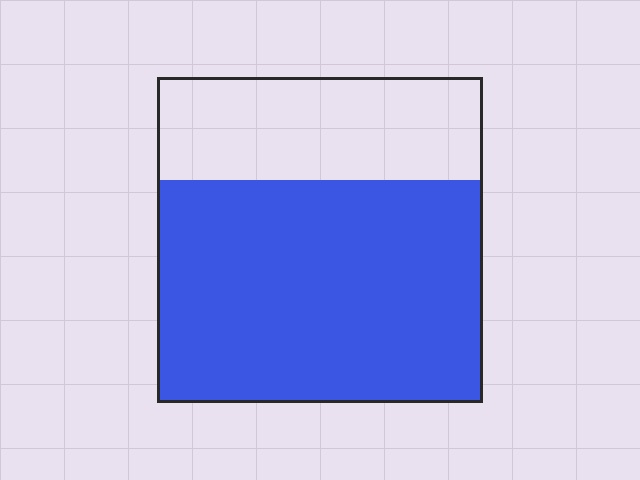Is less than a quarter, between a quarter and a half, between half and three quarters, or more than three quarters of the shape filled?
Between half and three quarters.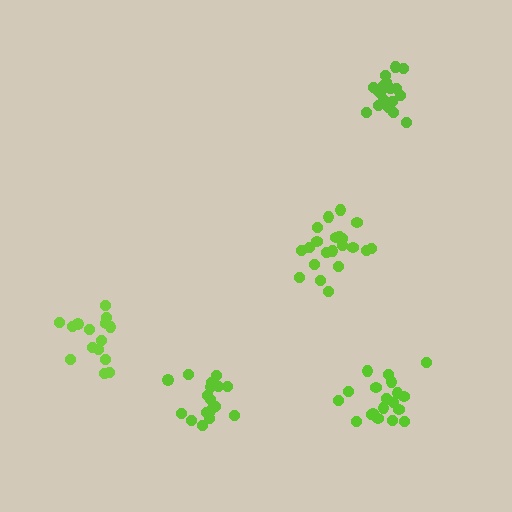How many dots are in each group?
Group 1: 21 dots, Group 2: 21 dots, Group 3: 15 dots, Group 4: 17 dots, Group 5: 19 dots (93 total).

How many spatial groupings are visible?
There are 5 spatial groupings.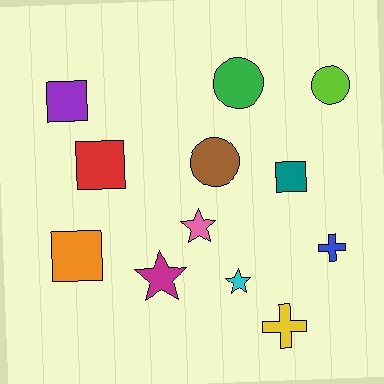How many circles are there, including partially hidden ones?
There are 3 circles.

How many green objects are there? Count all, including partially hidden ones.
There is 1 green object.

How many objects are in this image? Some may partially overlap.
There are 12 objects.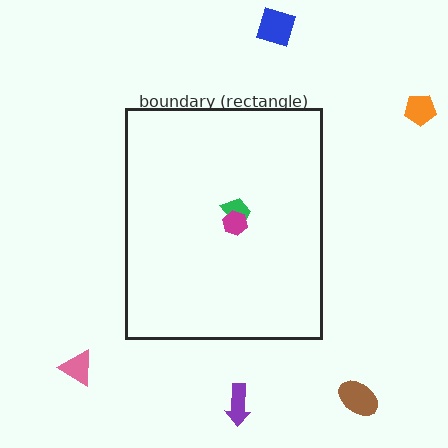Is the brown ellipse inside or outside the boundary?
Outside.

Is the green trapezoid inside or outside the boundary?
Inside.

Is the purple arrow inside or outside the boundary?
Outside.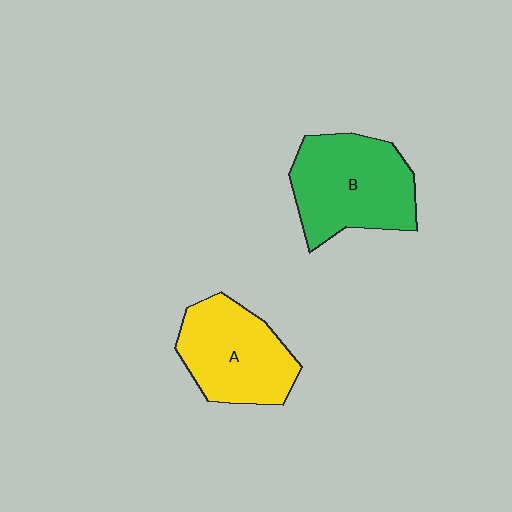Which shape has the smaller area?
Shape A (yellow).